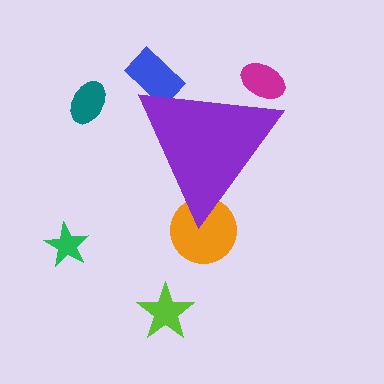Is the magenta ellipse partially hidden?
Yes, the magenta ellipse is partially hidden behind the purple triangle.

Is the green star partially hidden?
No, the green star is fully visible.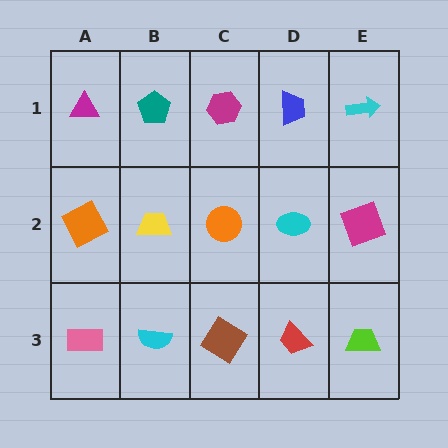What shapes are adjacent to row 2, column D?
A blue trapezoid (row 1, column D), a red trapezoid (row 3, column D), an orange circle (row 2, column C), a magenta square (row 2, column E).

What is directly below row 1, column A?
An orange square.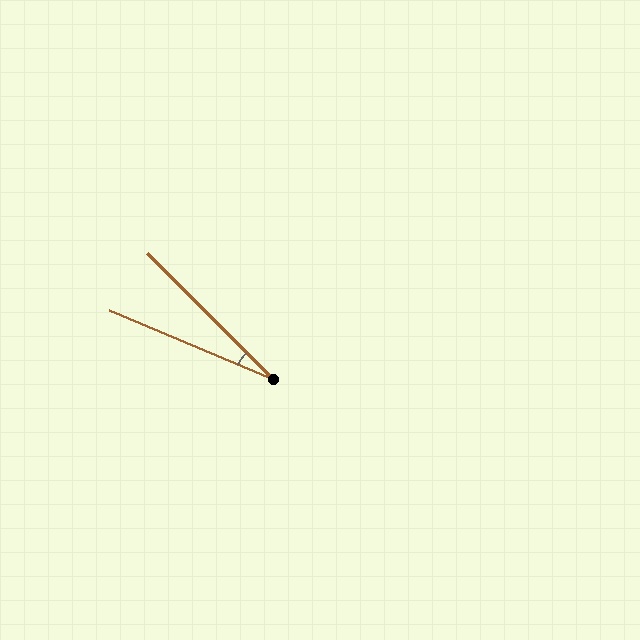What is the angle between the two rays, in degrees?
Approximately 22 degrees.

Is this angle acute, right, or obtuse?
It is acute.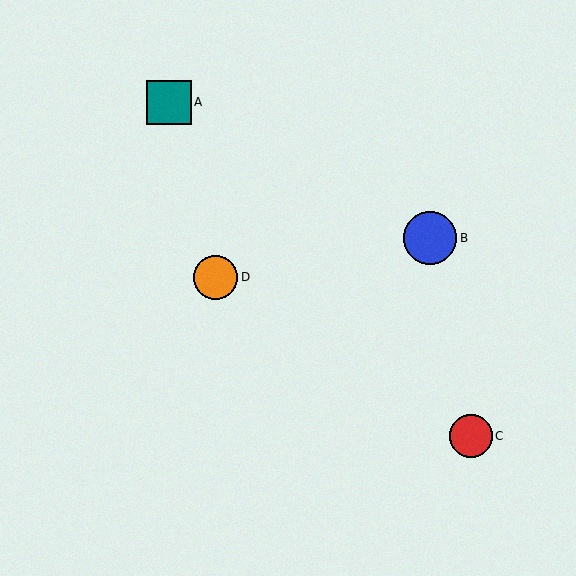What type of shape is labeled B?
Shape B is a blue circle.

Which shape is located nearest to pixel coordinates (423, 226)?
The blue circle (labeled B) at (430, 238) is nearest to that location.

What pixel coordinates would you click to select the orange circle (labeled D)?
Click at (216, 277) to select the orange circle D.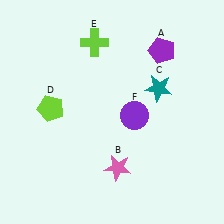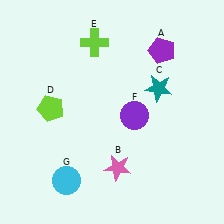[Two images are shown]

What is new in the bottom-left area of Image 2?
A cyan circle (G) was added in the bottom-left area of Image 2.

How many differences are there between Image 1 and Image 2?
There is 1 difference between the two images.